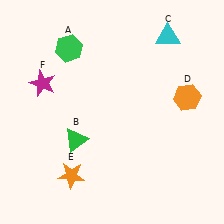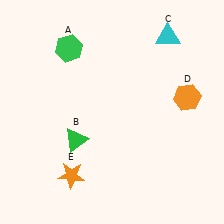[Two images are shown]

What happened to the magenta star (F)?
The magenta star (F) was removed in Image 2. It was in the top-left area of Image 1.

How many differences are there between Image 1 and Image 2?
There is 1 difference between the two images.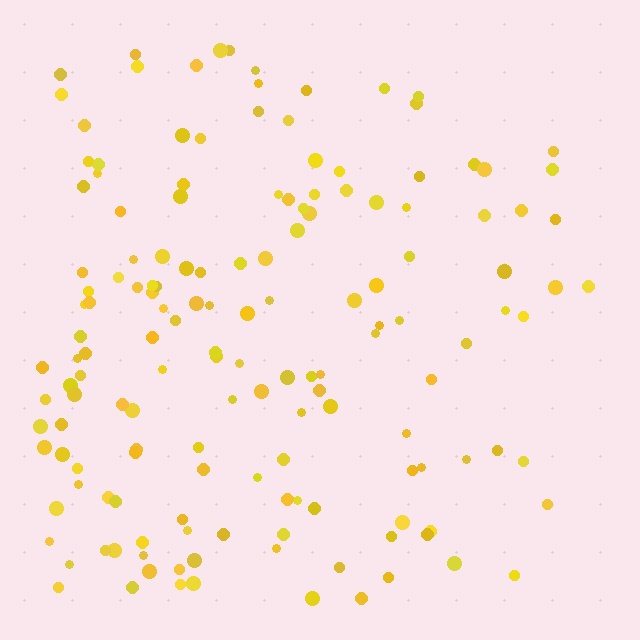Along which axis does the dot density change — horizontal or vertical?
Horizontal.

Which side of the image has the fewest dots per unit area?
The right.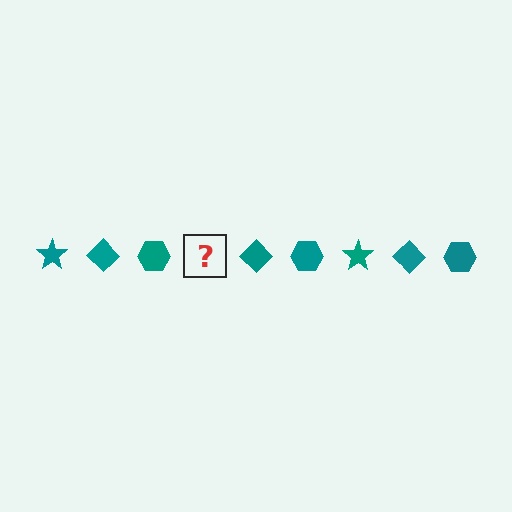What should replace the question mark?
The question mark should be replaced with a teal star.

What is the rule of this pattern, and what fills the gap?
The rule is that the pattern cycles through star, diamond, hexagon shapes in teal. The gap should be filled with a teal star.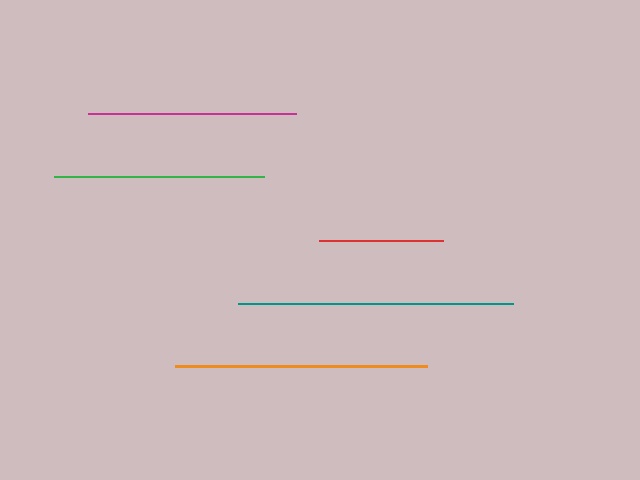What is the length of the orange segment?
The orange segment is approximately 252 pixels long.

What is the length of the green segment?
The green segment is approximately 211 pixels long.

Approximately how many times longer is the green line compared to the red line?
The green line is approximately 1.7 times the length of the red line.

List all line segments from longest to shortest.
From longest to shortest: teal, orange, green, magenta, red.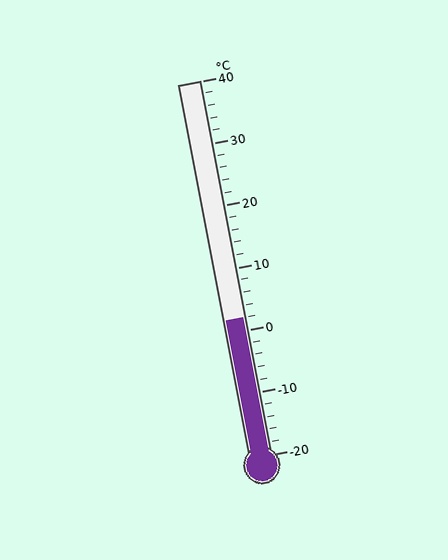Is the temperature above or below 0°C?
The temperature is above 0°C.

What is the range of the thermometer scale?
The thermometer scale ranges from -20°C to 40°C.